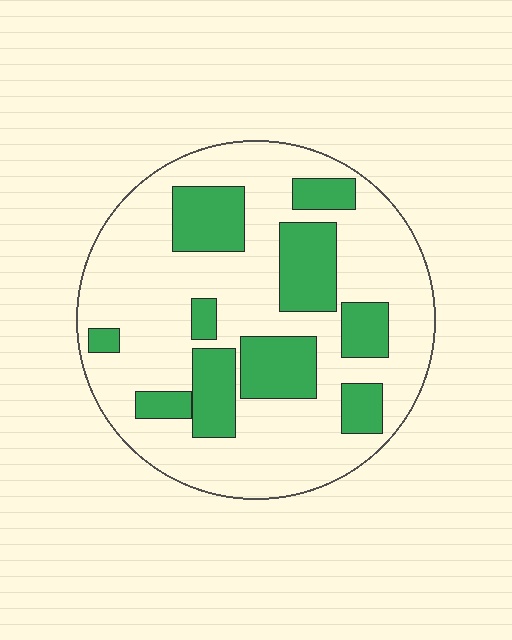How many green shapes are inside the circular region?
10.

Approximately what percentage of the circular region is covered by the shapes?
Approximately 30%.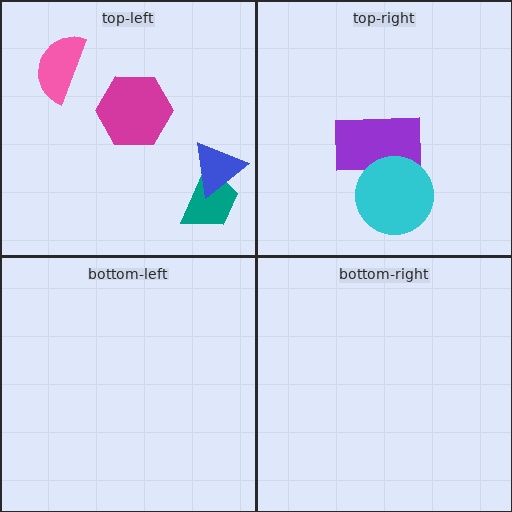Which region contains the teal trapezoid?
The top-left region.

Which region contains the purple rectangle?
The top-right region.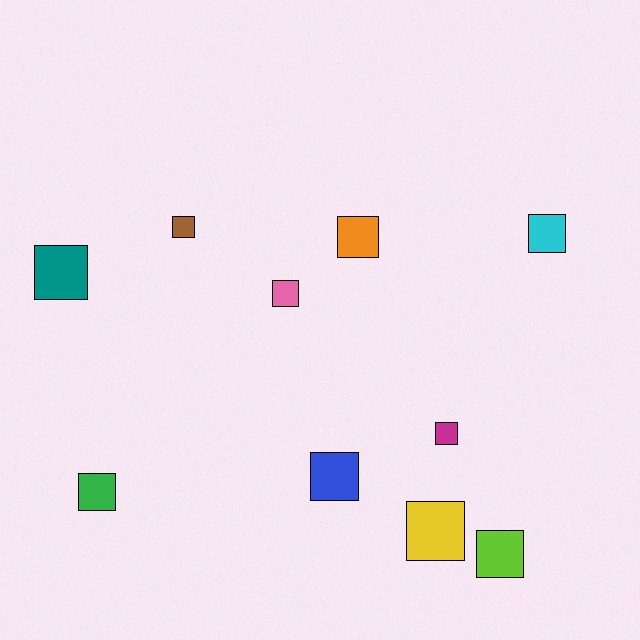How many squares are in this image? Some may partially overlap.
There are 10 squares.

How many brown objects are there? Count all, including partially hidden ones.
There is 1 brown object.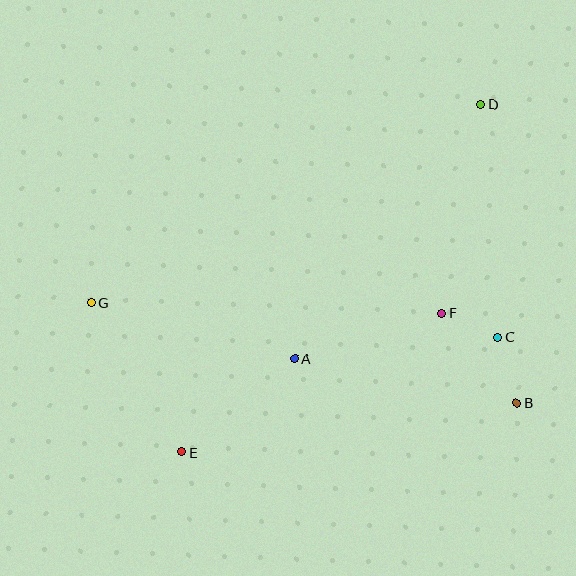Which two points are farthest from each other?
Points D and E are farthest from each other.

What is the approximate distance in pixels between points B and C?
The distance between B and C is approximately 68 pixels.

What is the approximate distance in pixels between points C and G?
The distance between C and G is approximately 408 pixels.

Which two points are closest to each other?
Points C and F are closest to each other.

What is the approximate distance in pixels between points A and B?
The distance between A and B is approximately 227 pixels.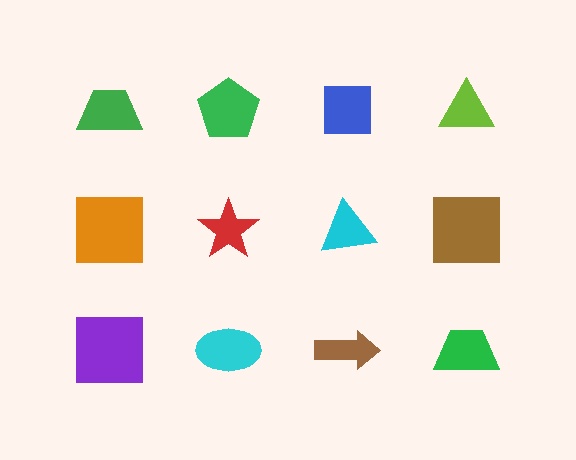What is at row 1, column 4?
A lime triangle.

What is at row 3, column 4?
A green trapezoid.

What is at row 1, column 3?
A blue square.